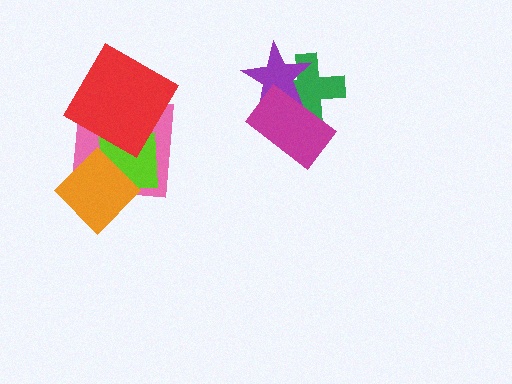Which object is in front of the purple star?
The magenta rectangle is in front of the purple star.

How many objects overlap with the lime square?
3 objects overlap with the lime square.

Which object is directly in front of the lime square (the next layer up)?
The red diamond is directly in front of the lime square.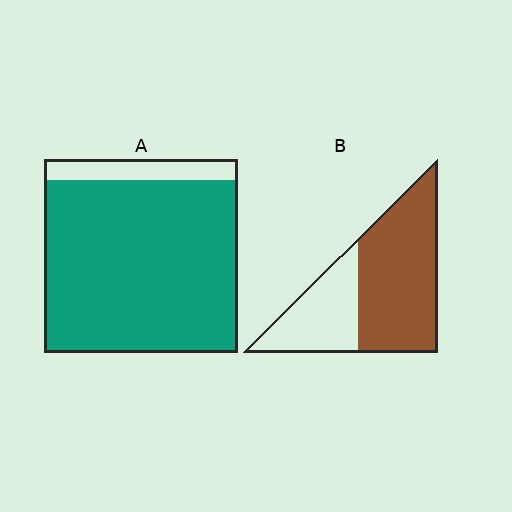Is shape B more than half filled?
Yes.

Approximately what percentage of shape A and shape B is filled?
A is approximately 90% and B is approximately 65%.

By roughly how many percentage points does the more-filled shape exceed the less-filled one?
By roughly 25 percentage points (A over B).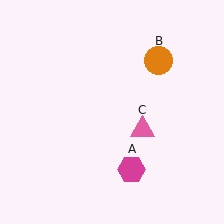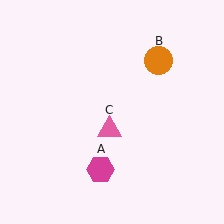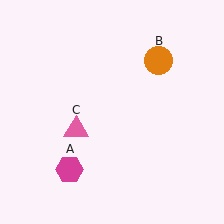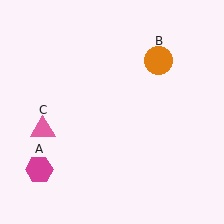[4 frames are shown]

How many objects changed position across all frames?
2 objects changed position: magenta hexagon (object A), pink triangle (object C).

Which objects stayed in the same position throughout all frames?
Orange circle (object B) remained stationary.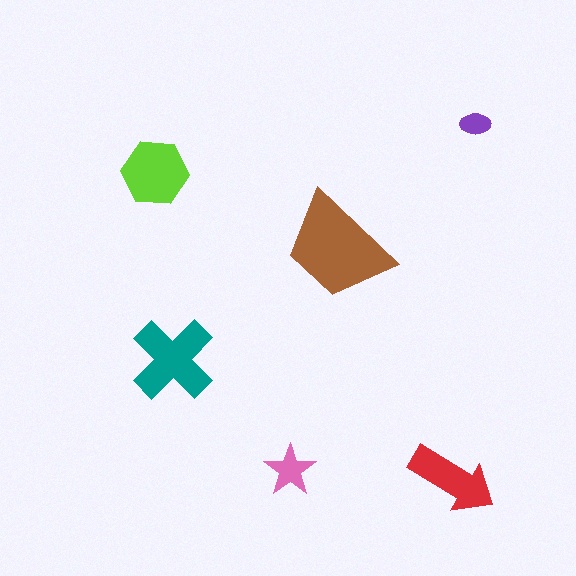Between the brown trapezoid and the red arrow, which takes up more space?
The brown trapezoid.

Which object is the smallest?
The purple ellipse.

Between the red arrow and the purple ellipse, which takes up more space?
The red arrow.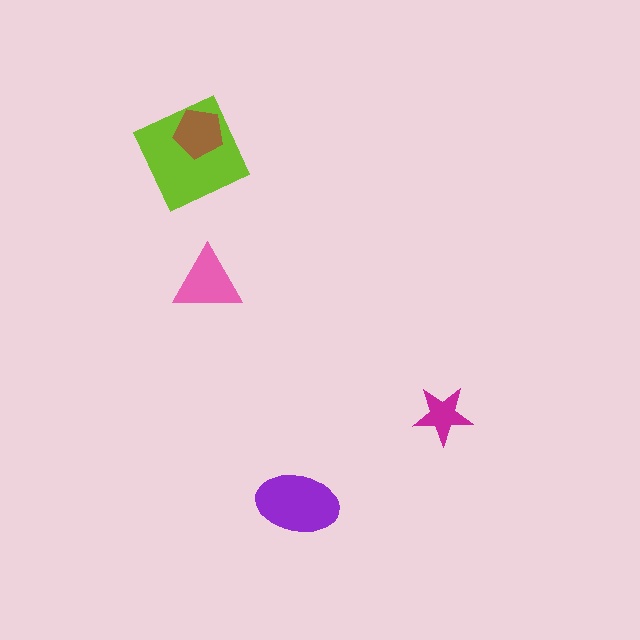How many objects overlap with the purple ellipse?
0 objects overlap with the purple ellipse.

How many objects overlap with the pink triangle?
0 objects overlap with the pink triangle.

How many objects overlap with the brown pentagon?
1 object overlaps with the brown pentagon.